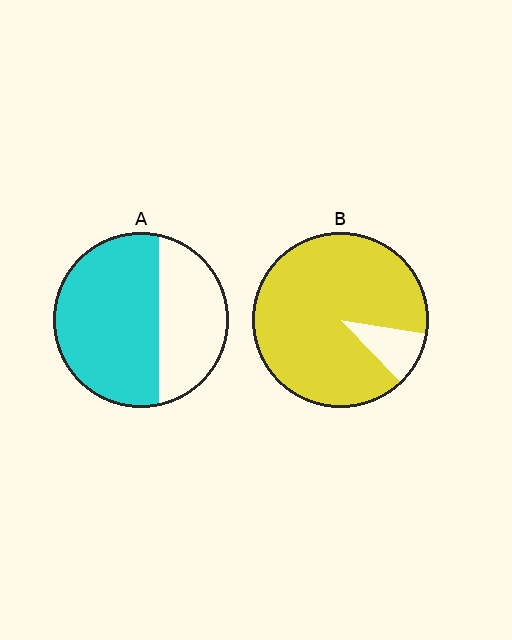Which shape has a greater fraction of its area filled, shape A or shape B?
Shape B.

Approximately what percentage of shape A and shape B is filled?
A is approximately 65% and B is approximately 90%.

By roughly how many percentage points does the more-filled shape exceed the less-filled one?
By roughly 25 percentage points (B over A).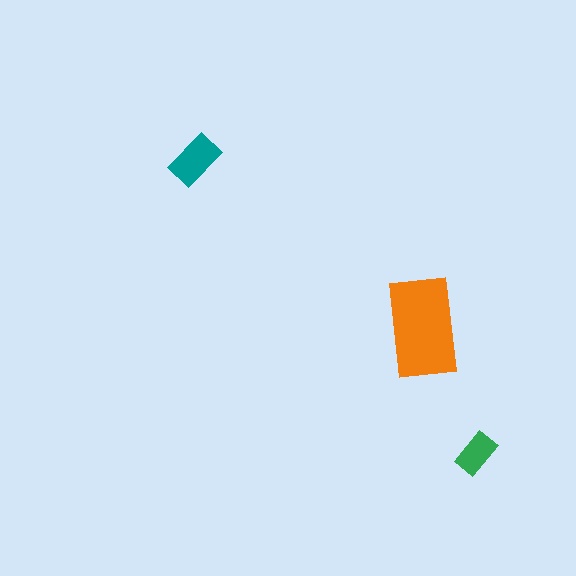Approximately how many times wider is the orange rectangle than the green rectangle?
About 2.5 times wider.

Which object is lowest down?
The green rectangle is bottommost.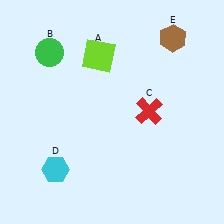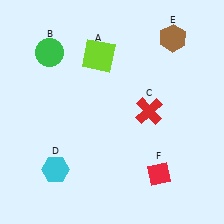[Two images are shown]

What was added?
A red diamond (F) was added in Image 2.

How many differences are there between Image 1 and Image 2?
There is 1 difference between the two images.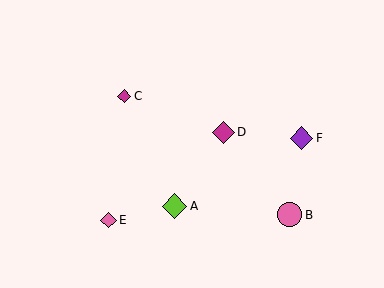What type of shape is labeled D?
Shape D is a magenta diamond.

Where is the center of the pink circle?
The center of the pink circle is at (290, 215).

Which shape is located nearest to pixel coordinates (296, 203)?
The pink circle (labeled B) at (290, 215) is nearest to that location.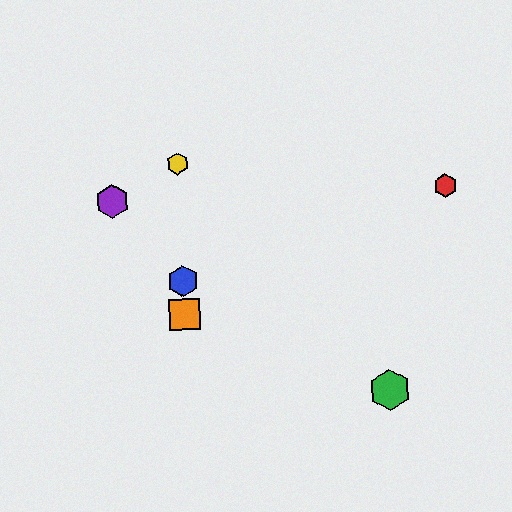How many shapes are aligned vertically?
3 shapes (the blue hexagon, the yellow hexagon, the orange square) are aligned vertically.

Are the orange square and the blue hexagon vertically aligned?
Yes, both are at x≈184.